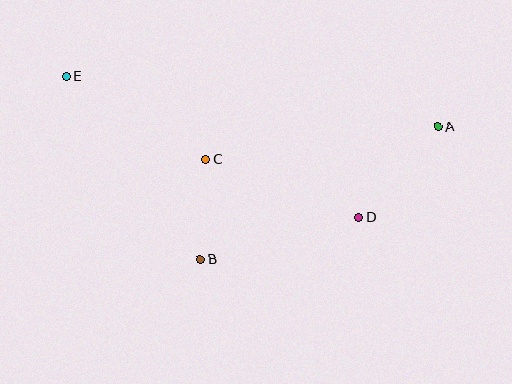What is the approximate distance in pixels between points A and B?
The distance between A and B is approximately 272 pixels.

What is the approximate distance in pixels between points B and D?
The distance between B and D is approximately 164 pixels.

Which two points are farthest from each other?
Points A and E are farthest from each other.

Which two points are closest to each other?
Points B and C are closest to each other.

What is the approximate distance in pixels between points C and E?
The distance between C and E is approximately 162 pixels.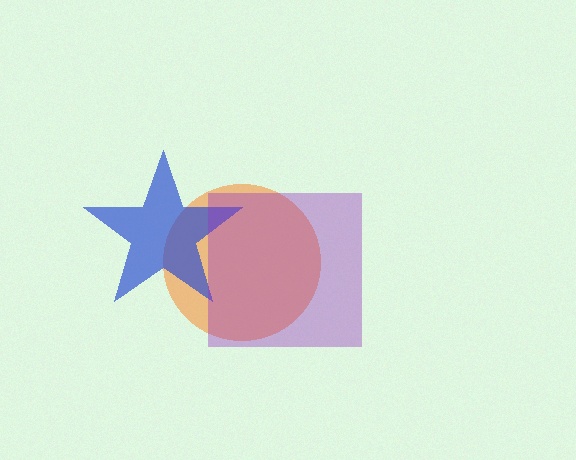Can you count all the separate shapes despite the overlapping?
Yes, there are 3 separate shapes.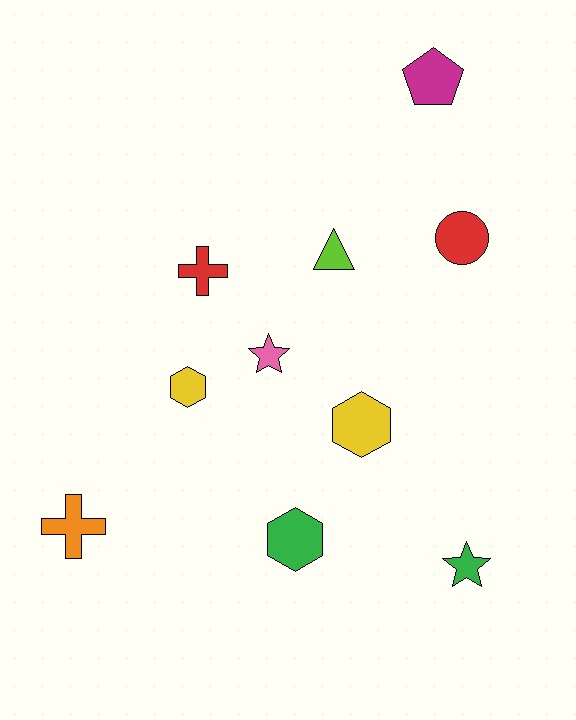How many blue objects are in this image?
There are no blue objects.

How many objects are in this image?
There are 10 objects.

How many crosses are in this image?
There are 2 crosses.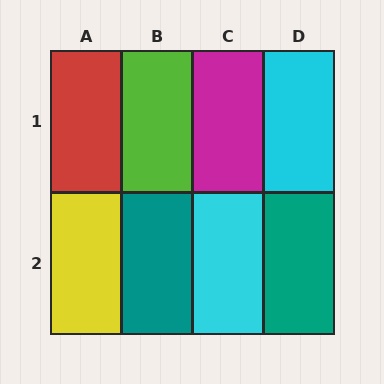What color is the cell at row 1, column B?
Lime.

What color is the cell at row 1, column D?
Cyan.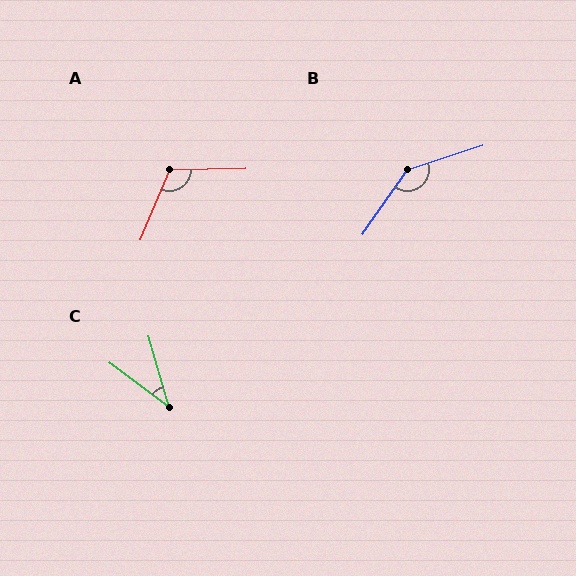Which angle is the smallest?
C, at approximately 37 degrees.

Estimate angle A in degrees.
Approximately 113 degrees.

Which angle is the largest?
B, at approximately 143 degrees.